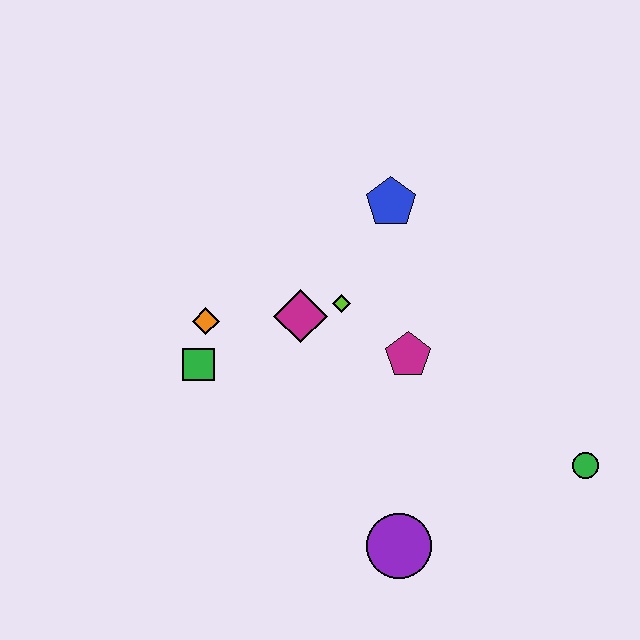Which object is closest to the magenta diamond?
The lime diamond is closest to the magenta diamond.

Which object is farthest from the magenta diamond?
The green circle is farthest from the magenta diamond.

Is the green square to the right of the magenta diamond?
No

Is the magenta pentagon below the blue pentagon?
Yes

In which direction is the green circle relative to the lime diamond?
The green circle is to the right of the lime diamond.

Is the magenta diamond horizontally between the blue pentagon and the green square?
Yes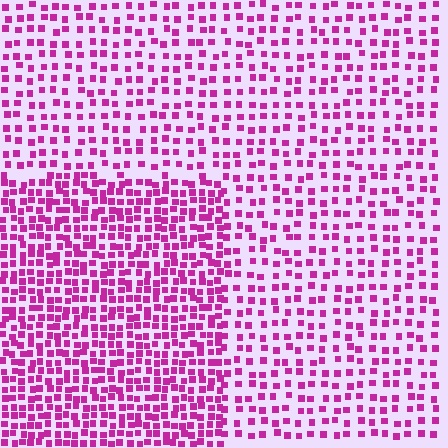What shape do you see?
I see a rectangle.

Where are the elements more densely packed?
The elements are more densely packed inside the rectangle boundary.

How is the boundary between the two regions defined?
The boundary is defined by a change in element density (approximately 1.9x ratio). All elements are the same color, size, and shape.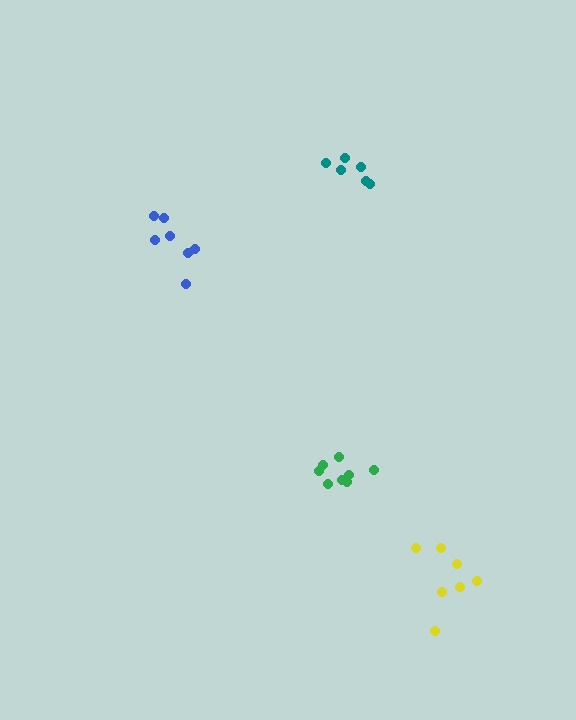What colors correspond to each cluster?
The clusters are colored: green, teal, yellow, blue.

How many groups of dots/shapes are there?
There are 4 groups.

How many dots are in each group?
Group 1: 8 dots, Group 2: 6 dots, Group 3: 7 dots, Group 4: 7 dots (28 total).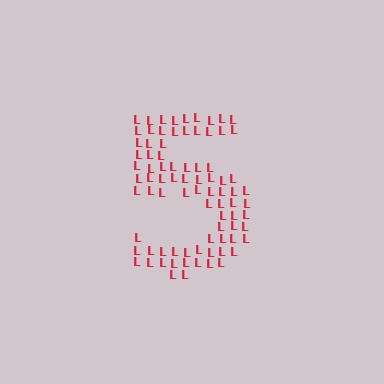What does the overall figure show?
The overall figure shows the digit 5.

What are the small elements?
The small elements are letter L's.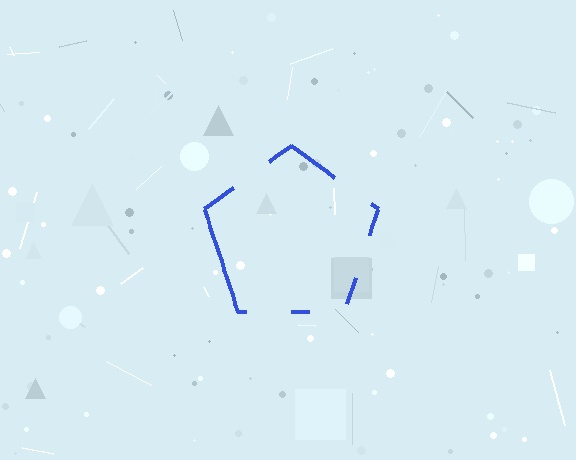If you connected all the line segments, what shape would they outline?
They would outline a pentagon.